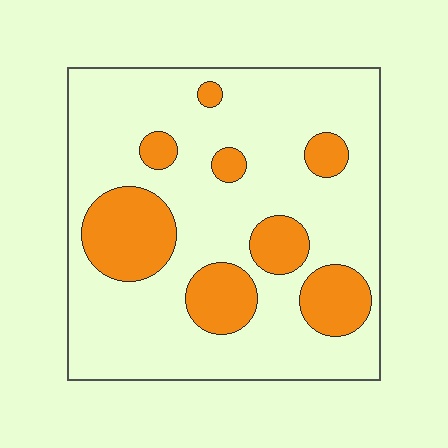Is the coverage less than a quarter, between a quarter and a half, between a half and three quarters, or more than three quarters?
Less than a quarter.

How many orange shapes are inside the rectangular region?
8.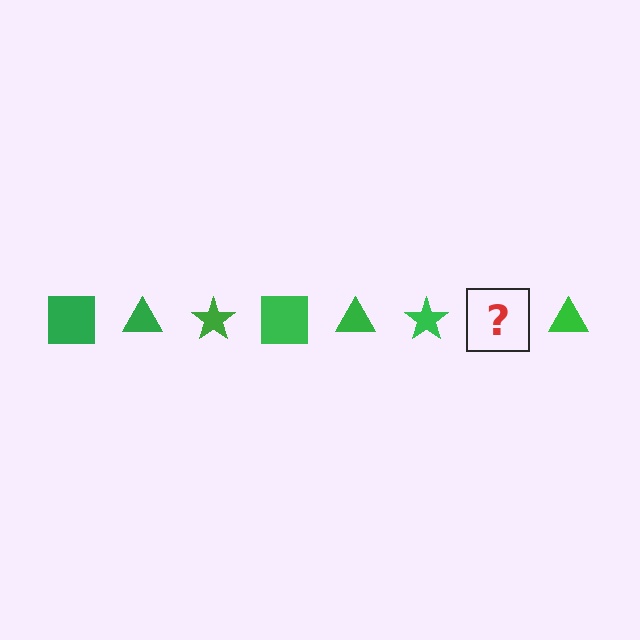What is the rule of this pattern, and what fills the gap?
The rule is that the pattern cycles through square, triangle, star shapes in green. The gap should be filled with a green square.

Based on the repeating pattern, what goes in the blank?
The blank should be a green square.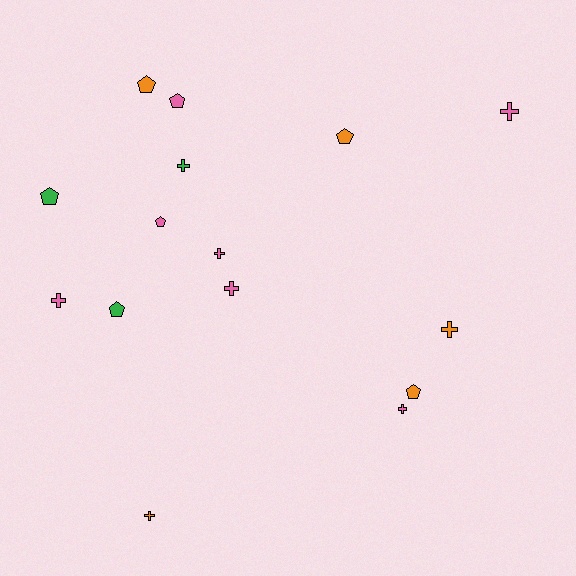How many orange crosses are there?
There are 2 orange crosses.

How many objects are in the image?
There are 15 objects.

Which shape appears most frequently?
Cross, with 8 objects.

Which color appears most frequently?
Pink, with 7 objects.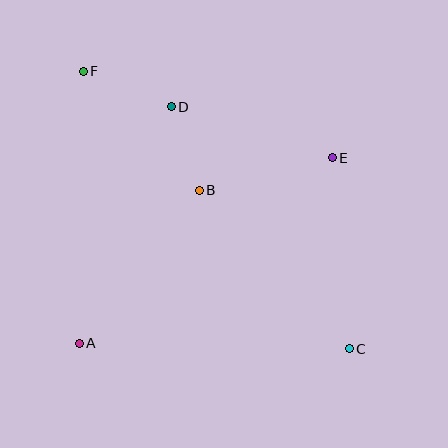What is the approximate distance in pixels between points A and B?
The distance between A and B is approximately 195 pixels.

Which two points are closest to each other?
Points B and D are closest to each other.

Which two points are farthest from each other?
Points C and F are farthest from each other.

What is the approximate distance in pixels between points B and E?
The distance between B and E is approximately 137 pixels.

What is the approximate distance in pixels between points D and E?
The distance between D and E is approximately 169 pixels.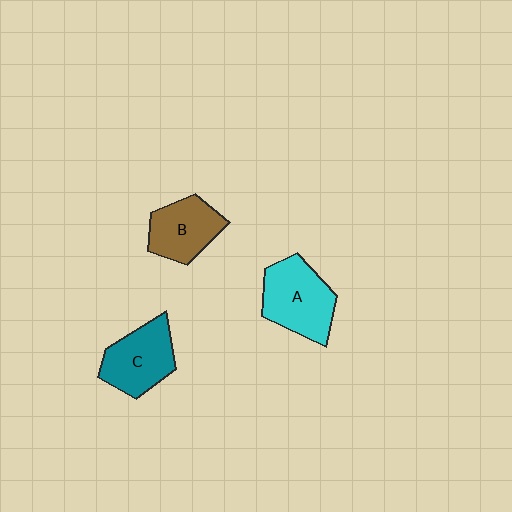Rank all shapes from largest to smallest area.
From largest to smallest: A (cyan), C (teal), B (brown).